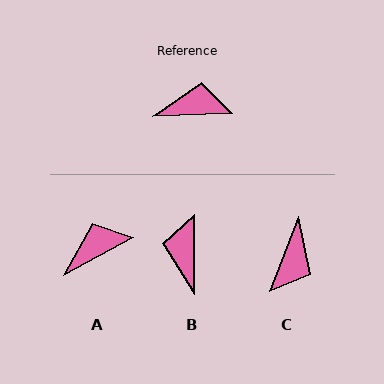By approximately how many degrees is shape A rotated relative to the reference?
Approximately 27 degrees counter-clockwise.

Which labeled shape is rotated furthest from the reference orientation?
C, about 113 degrees away.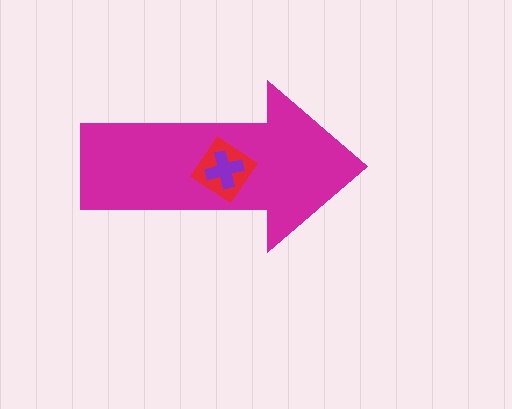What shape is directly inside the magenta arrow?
The red diamond.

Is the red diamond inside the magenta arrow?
Yes.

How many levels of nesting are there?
3.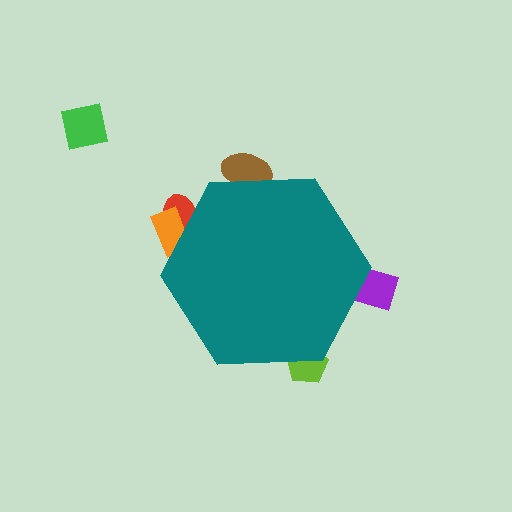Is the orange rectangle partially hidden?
Yes, the orange rectangle is partially hidden behind the teal hexagon.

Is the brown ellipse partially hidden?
Yes, the brown ellipse is partially hidden behind the teal hexagon.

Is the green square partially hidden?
No, the green square is fully visible.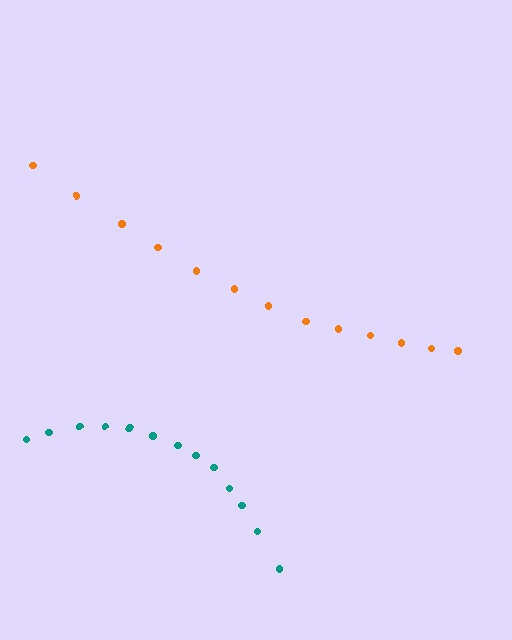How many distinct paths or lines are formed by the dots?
There are 2 distinct paths.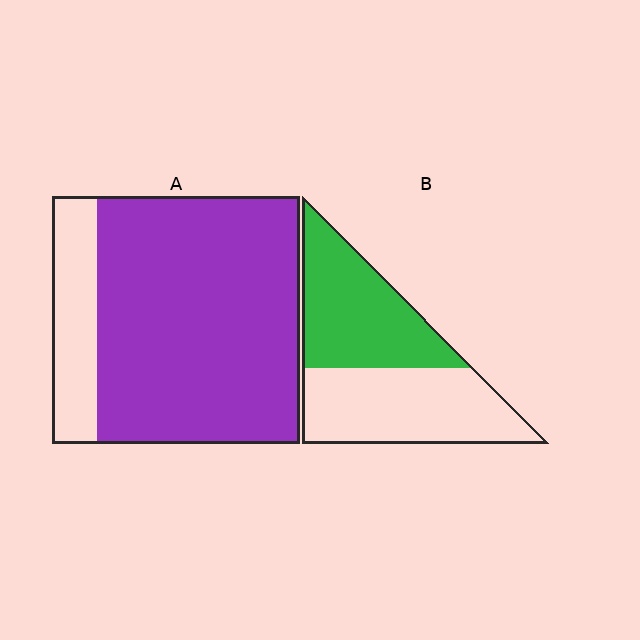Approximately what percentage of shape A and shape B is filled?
A is approximately 80% and B is approximately 50%.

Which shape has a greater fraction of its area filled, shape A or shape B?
Shape A.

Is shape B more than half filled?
Roughly half.